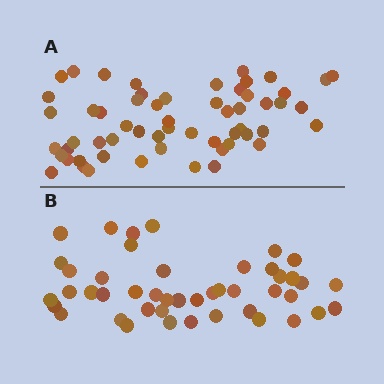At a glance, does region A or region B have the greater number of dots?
Region A (the top region) has more dots.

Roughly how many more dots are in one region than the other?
Region A has approximately 15 more dots than region B.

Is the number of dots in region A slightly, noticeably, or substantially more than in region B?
Region A has noticeably more, but not dramatically so. The ratio is roughly 1.3 to 1.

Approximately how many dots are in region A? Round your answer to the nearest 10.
About 60 dots. (The exact count is 58, which rounds to 60.)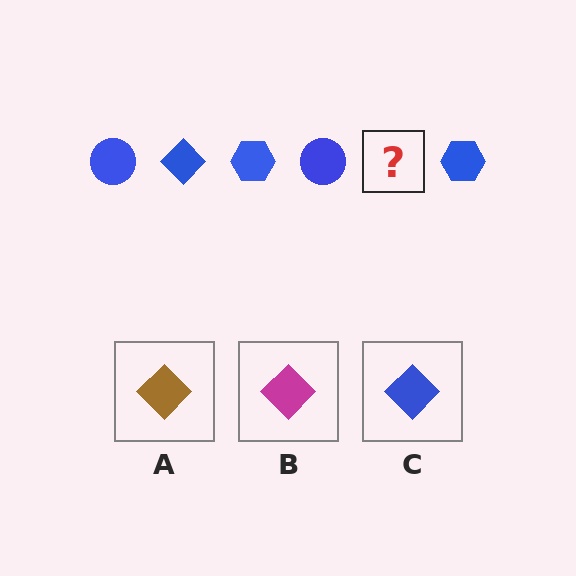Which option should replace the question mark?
Option C.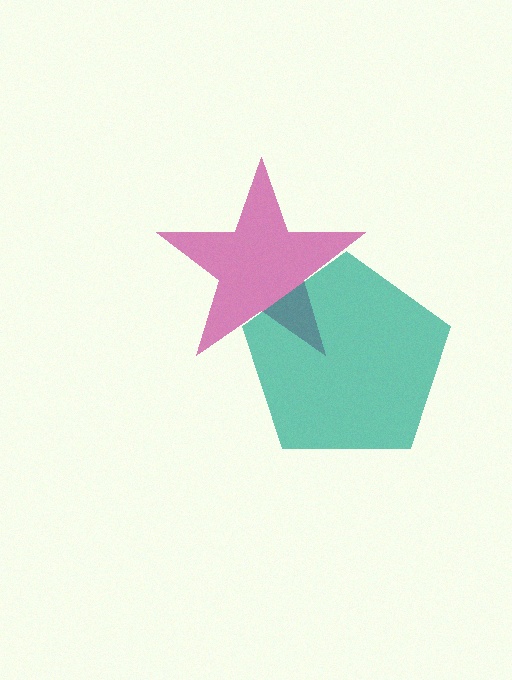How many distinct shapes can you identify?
There are 2 distinct shapes: a magenta star, a teal pentagon.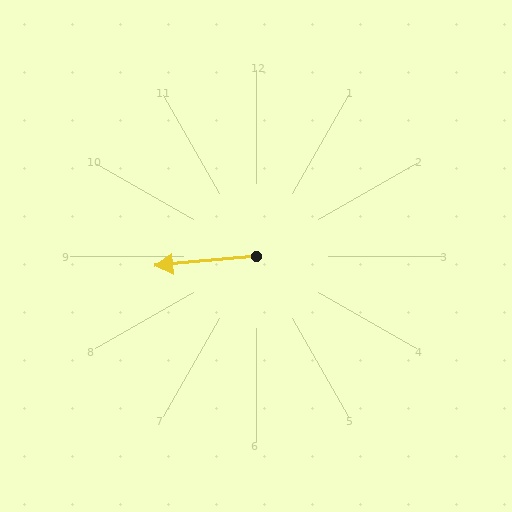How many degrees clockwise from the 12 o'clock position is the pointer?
Approximately 265 degrees.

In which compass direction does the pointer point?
West.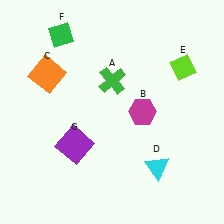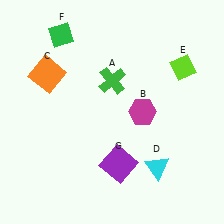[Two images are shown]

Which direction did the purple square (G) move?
The purple square (G) moved right.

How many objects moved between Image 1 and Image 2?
1 object moved between the two images.